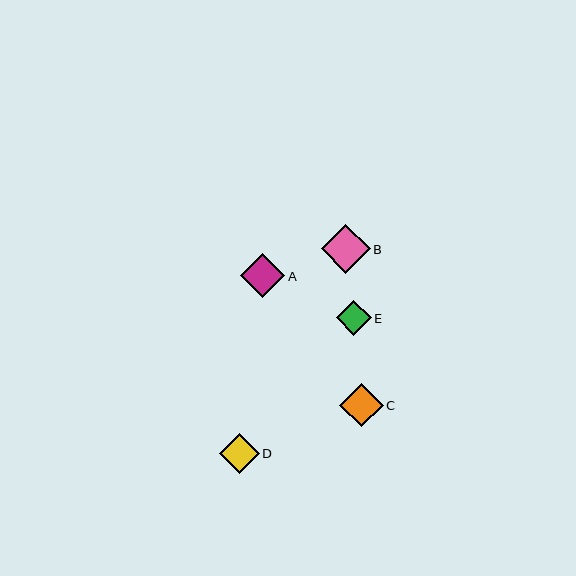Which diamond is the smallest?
Diamond E is the smallest with a size of approximately 35 pixels.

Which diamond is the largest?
Diamond B is the largest with a size of approximately 49 pixels.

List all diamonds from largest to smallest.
From largest to smallest: B, A, C, D, E.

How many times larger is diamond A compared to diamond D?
Diamond A is approximately 1.1 times the size of diamond D.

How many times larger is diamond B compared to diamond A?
Diamond B is approximately 1.1 times the size of diamond A.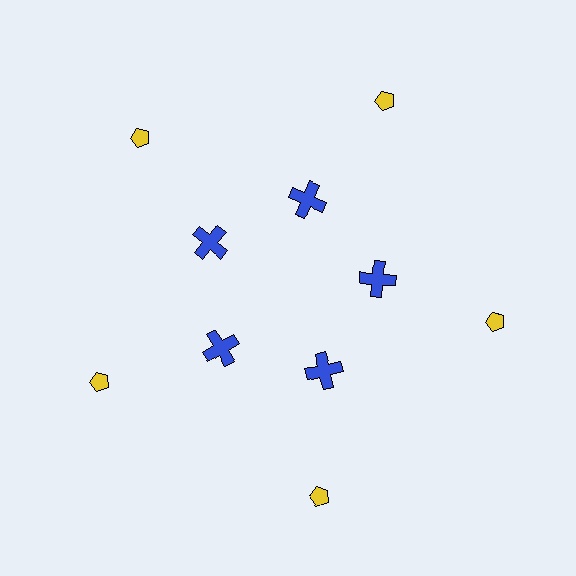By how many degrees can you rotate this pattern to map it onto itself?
The pattern maps onto itself every 72 degrees of rotation.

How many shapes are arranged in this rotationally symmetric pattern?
There are 10 shapes, arranged in 5 groups of 2.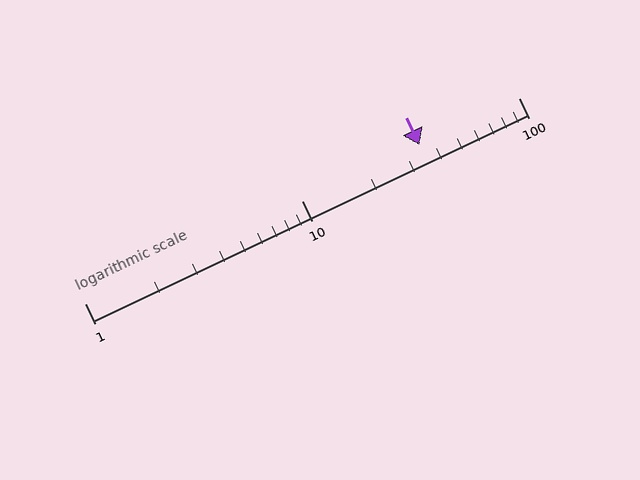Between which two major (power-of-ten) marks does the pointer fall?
The pointer is between 10 and 100.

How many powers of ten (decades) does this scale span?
The scale spans 2 decades, from 1 to 100.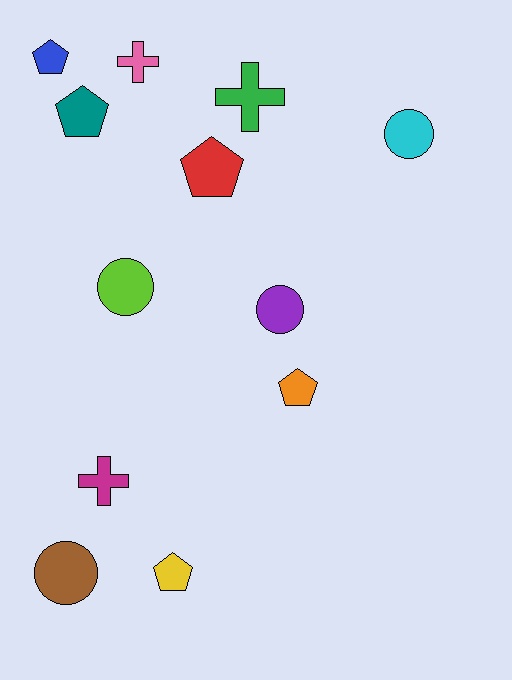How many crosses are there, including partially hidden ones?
There are 3 crosses.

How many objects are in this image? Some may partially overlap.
There are 12 objects.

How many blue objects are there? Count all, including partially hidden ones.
There is 1 blue object.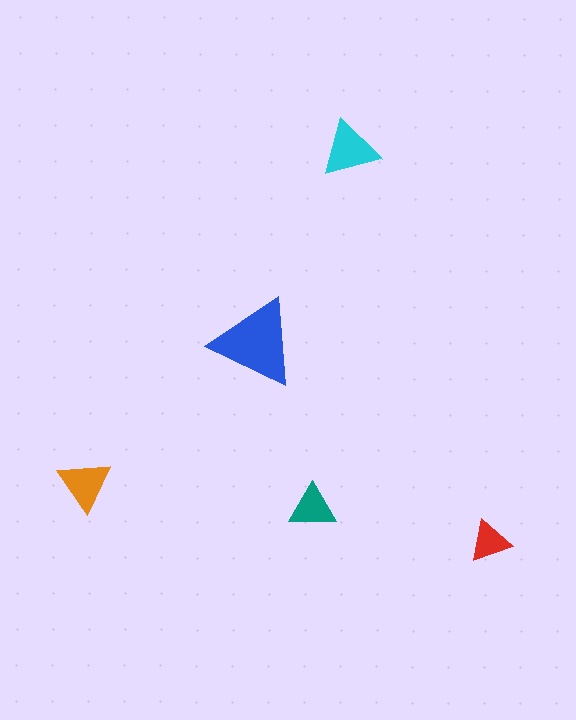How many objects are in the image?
There are 5 objects in the image.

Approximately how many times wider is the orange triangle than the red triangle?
About 1.5 times wider.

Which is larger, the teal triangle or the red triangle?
The teal one.